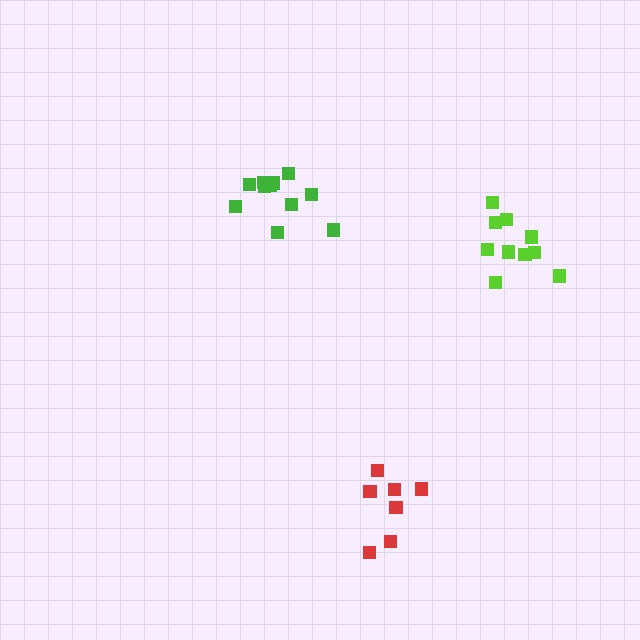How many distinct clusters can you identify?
There are 3 distinct clusters.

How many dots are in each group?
Group 1: 11 dots, Group 2: 7 dots, Group 3: 10 dots (28 total).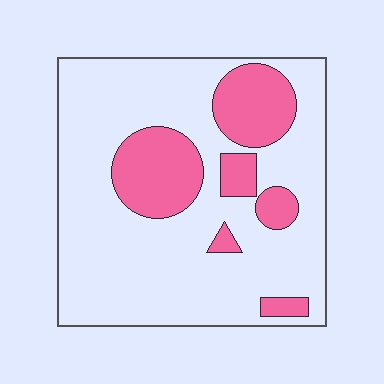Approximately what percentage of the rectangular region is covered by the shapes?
Approximately 25%.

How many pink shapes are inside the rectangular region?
6.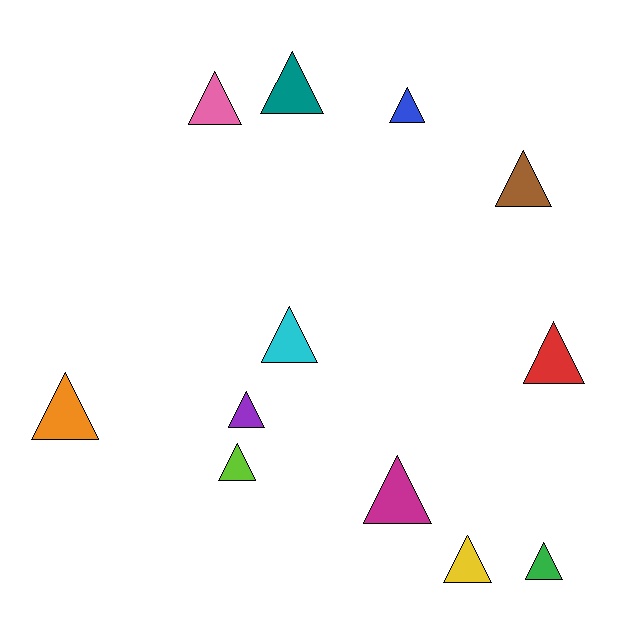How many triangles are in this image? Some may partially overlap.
There are 12 triangles.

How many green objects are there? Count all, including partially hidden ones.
There is 1 green object.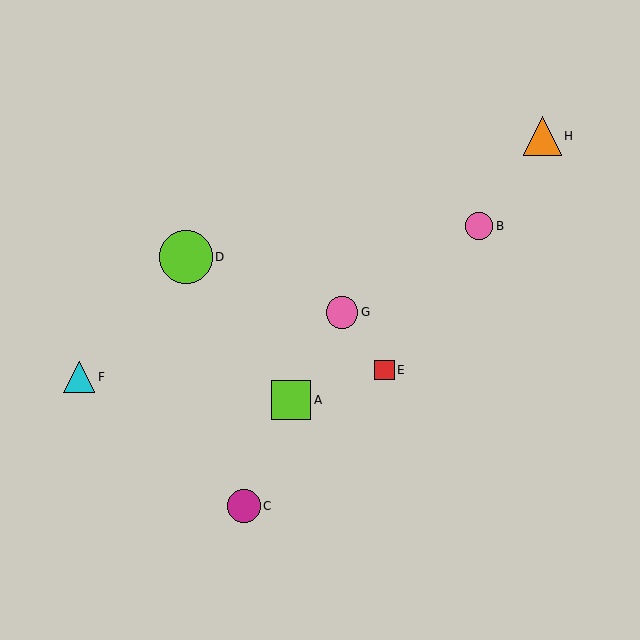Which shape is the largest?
The lime circle (labeled D) is the largest.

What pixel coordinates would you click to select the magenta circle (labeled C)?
Click at (244, 506) to select the magenta circle C.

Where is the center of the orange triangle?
The center of the orange triangle is at (542, 136).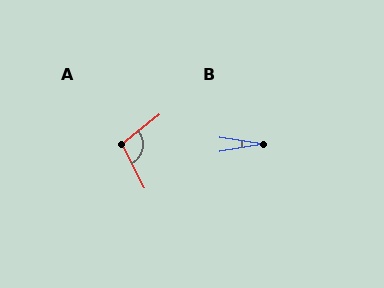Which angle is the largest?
A, at approximately 100 degrees.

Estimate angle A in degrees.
Approximately 100 degrees.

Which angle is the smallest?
B, at approximately 18 degrees.